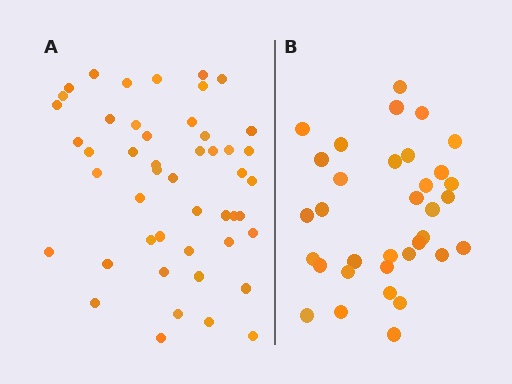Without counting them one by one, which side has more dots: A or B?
Region A (the left region) has more dots.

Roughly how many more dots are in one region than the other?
Region A has approximately 15 more dots than region B.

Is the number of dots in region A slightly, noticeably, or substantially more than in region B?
Region A has noticeably more, but not dramatically so. The ratio is roughly 1.4 to 1.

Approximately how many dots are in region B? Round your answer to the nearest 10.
About 30 dots. (The exact count is 34, which rounds to 30.)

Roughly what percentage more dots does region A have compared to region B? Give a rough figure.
About 40% more.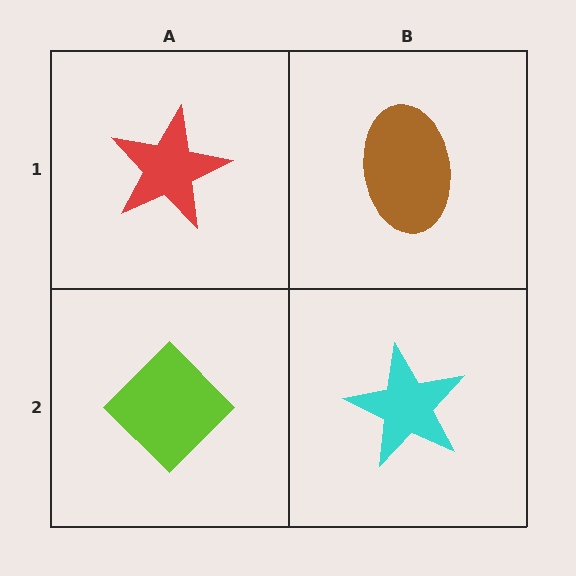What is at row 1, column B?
A brown ellipse.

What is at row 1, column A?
A red star.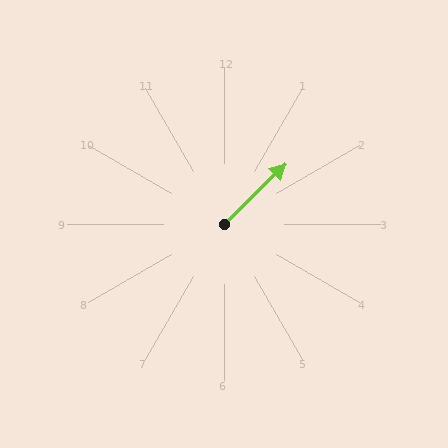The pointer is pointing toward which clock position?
Roughly 2 o'clock.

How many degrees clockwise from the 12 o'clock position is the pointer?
Approximately 46 degrees.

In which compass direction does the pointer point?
Northeast.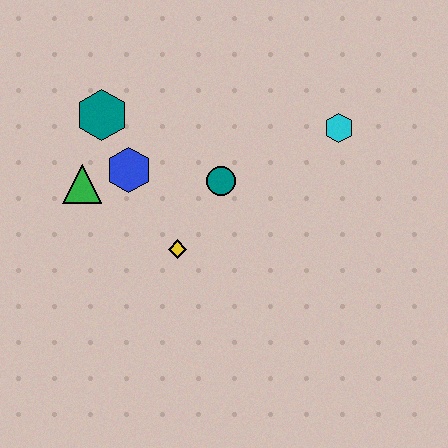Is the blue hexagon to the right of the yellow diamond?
No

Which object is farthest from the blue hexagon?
The cyan hexagon is farthest from the blue hexagon.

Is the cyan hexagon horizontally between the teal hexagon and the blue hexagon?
No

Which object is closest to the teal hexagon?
The blue hexagon is closest to the teal hexagon.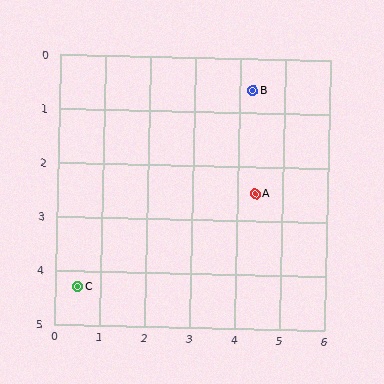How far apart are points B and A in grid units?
Points B and A are about 1.9 grid units apart.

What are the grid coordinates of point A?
Point A is at approximately (4.4, 2.5).